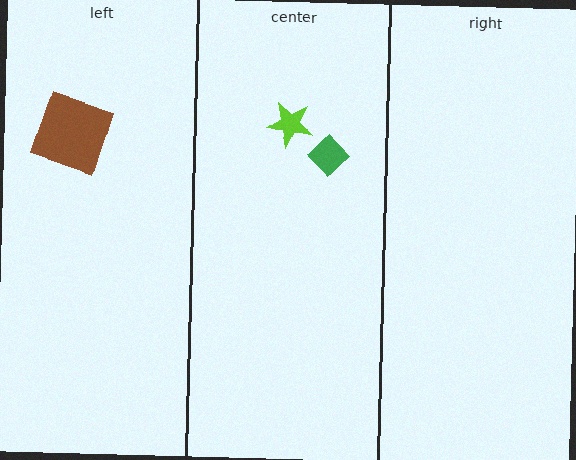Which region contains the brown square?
The left region.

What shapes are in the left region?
The brown square.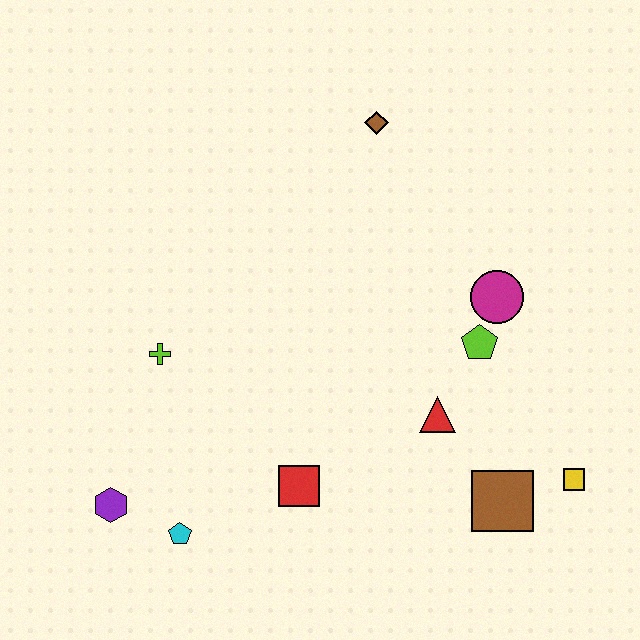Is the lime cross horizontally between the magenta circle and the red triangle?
No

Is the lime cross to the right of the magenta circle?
No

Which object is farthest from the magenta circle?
The purple hexagon is farthest from the magenta circle.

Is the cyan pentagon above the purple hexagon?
No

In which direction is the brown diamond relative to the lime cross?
The brown diamond is above the lime cross.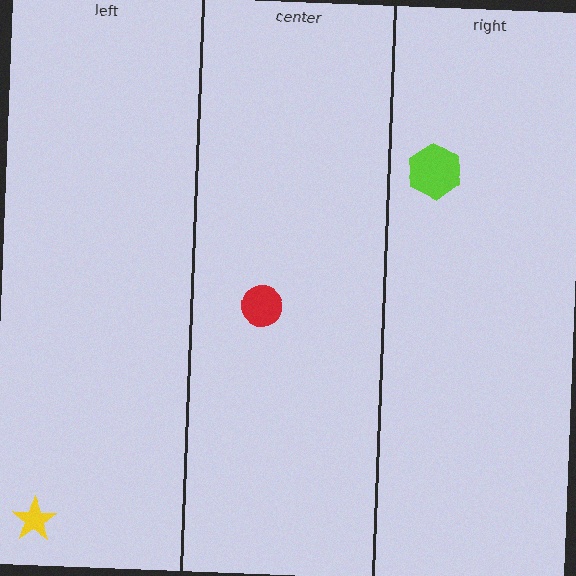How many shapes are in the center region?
1.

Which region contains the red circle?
The center region.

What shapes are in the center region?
The red circle.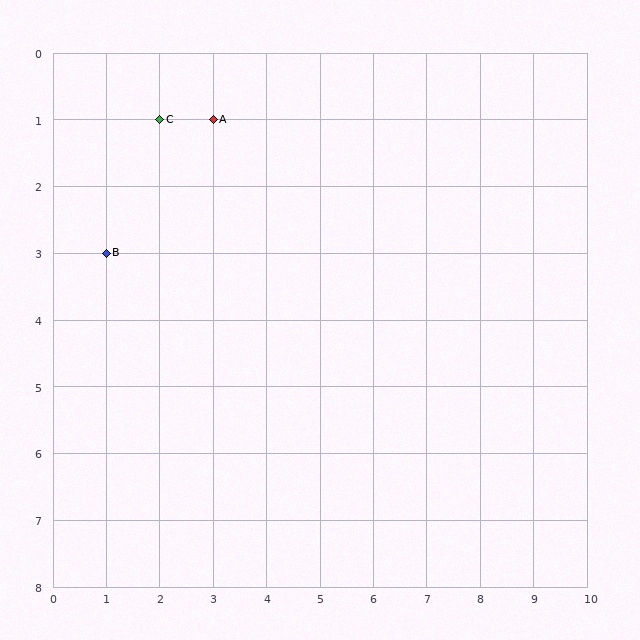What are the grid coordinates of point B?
Point B is at grid coordinates (1, 3).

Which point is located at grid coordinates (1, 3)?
Point B is at (1, 3).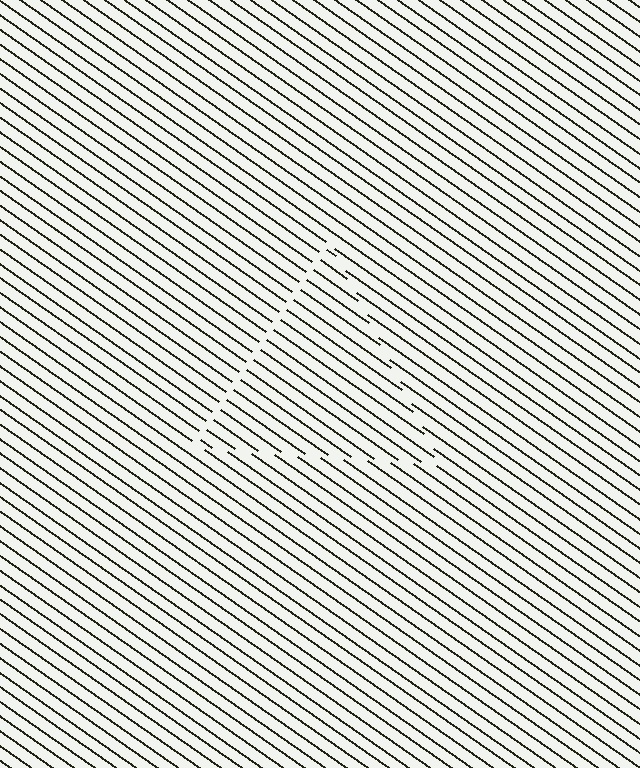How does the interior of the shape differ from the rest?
The interior of the shape contains the same grating, shifted by half a period — the contour is defined by the phase discontinuity where line-ends from the inner and outer gratings abut.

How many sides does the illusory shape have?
3 sides — the line-ends trace a triangle.